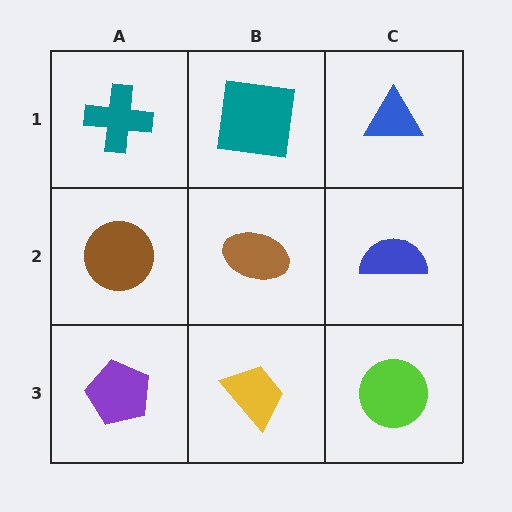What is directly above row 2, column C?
A blue triangle.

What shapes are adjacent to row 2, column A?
A teal cross (row 1, column A), a purple pentagon (row 3, column A), a brown ellipse (row 2, column B).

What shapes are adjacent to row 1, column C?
A blue semicircle (row 2, column C), a teal square (row 1, column B).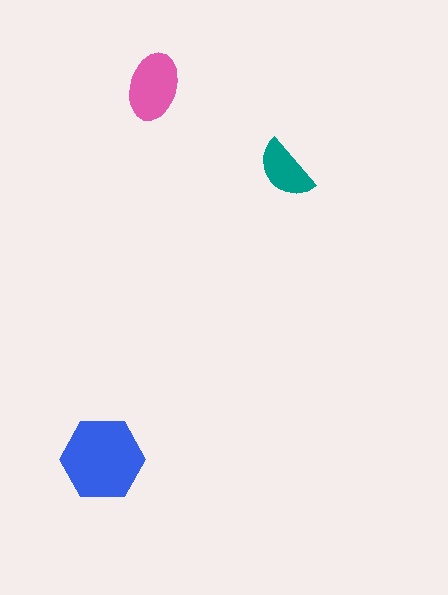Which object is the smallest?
The teal semicircle.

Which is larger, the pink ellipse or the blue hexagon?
The blue hexagon.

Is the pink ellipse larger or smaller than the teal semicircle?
Larger.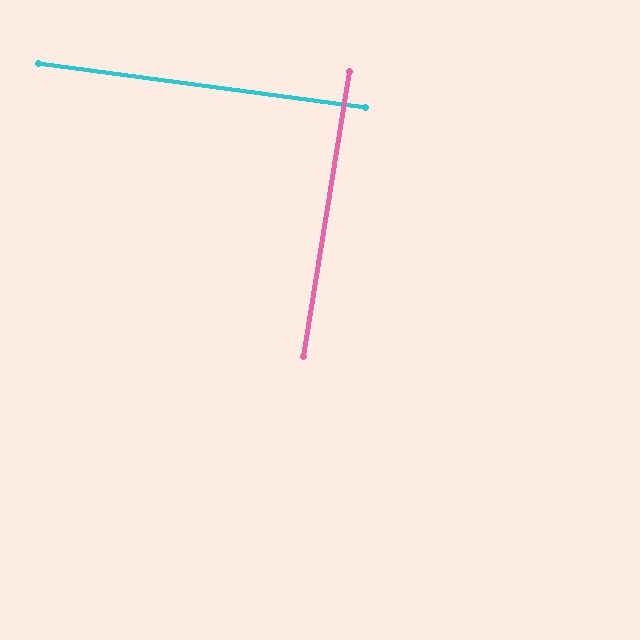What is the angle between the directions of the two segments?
Approximately 89 degrees.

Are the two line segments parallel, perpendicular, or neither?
Perpendicular — they meet at approximately 89°.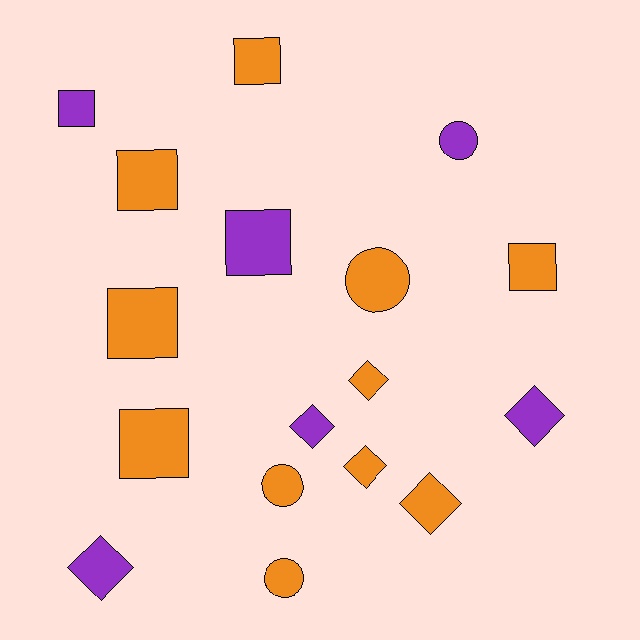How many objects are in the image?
There are 17 objects.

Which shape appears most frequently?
Square, with 7 objects.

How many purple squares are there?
There are 2 purple squares.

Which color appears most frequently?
Orange, with 11 objects.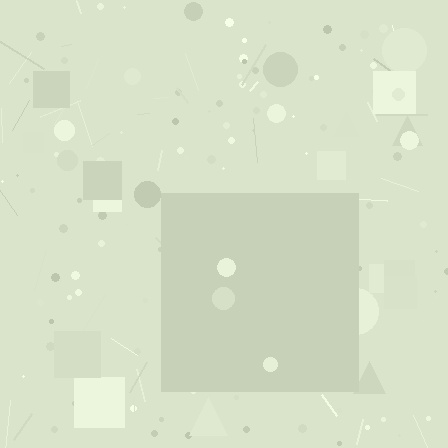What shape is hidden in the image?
A square is hidden in the image.